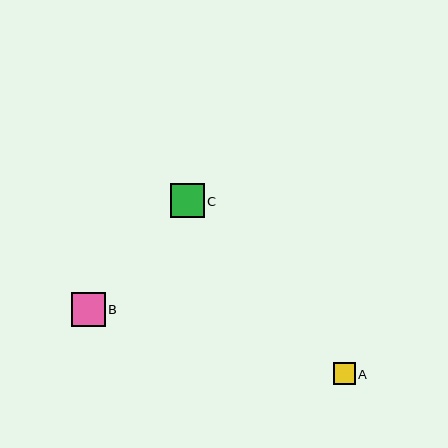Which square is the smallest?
Square A is the smallest with a size of approximately 22 pixels.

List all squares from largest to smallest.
From largest to smallest: C, B, A.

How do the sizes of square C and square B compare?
Square C and square B are approximately the same size.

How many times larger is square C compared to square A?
Square C is approximately 1.6 times the size of square A.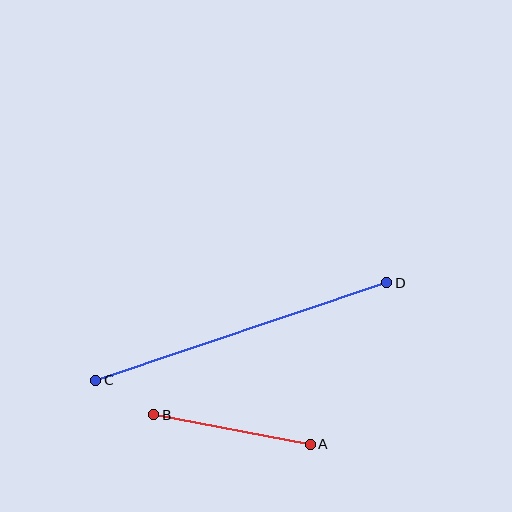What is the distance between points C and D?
The distance is approximately 307 pixels.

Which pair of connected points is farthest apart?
Points C and D are farthest apart.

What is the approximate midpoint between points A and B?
The midpoint is at approximately (232, 430) pixels.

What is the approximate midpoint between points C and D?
The midpoint is at approximately (241, 332) pixels.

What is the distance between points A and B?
The distance is approximately 159 pixels.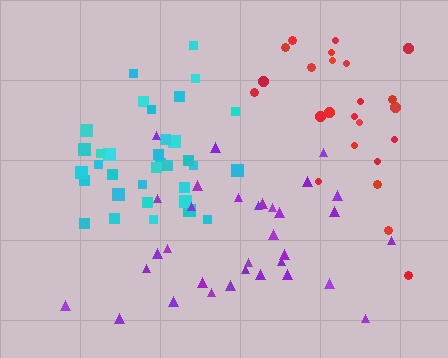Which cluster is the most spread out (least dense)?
Purple.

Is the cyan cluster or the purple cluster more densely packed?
Cyan.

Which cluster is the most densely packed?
Cyan.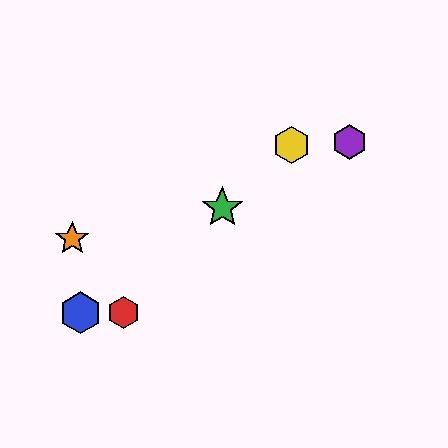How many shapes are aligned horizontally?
2 shapes (the red hexagon, the blue hexagon) are aligned horizontally.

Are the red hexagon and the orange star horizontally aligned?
No, the red hexagon is at y≈313 and the orange star is at y≈238.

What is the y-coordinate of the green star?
The green star is at y≈208.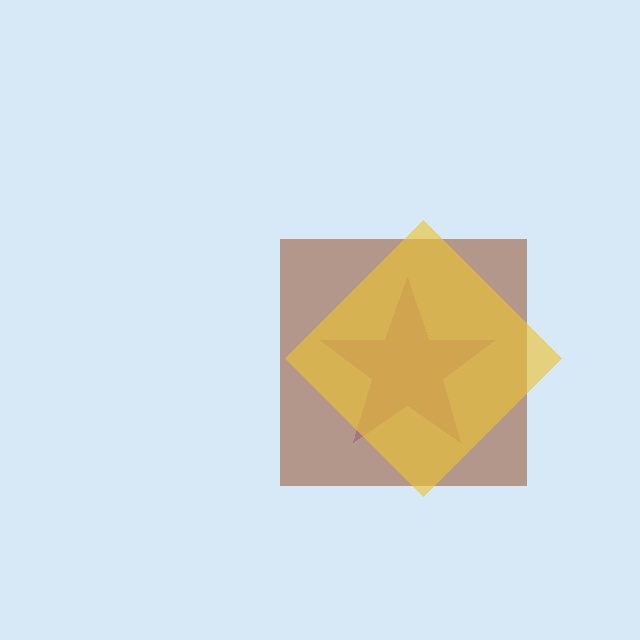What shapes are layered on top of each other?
The layered shapes are: a purple star, a brown square, a yellow diamond.